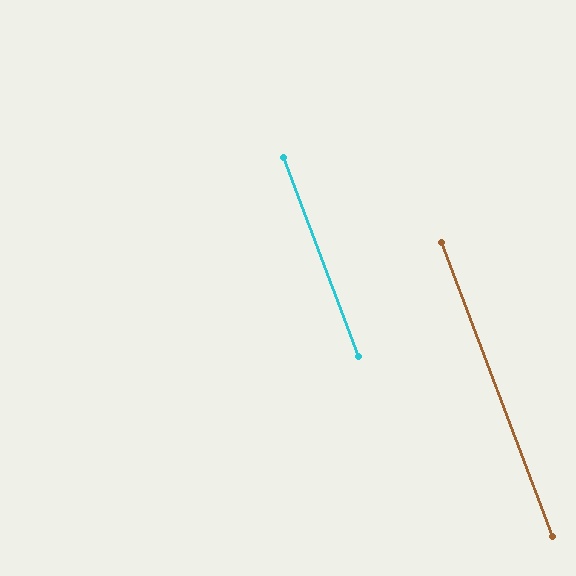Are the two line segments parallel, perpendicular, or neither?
Parallel — their directions differ by only 0.2°.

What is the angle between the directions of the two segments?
Approximately 0 degrees.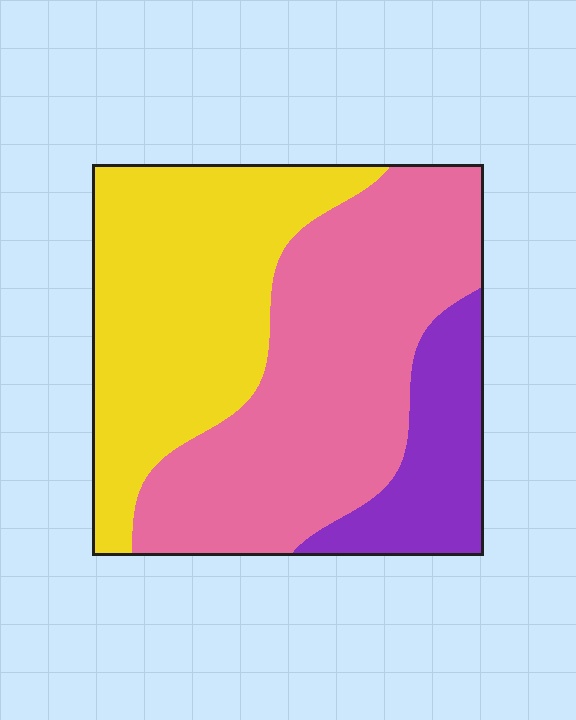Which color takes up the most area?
Pink, at roughly 45%.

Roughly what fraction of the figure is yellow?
Yellow takes up about three eighths (3/8) of the figure.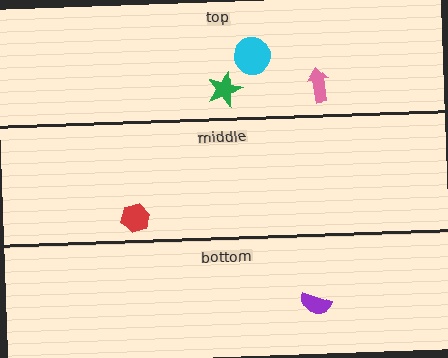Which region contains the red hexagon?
The middle region.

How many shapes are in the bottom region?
1.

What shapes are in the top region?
The green star, the pink arrow, the cyan circle.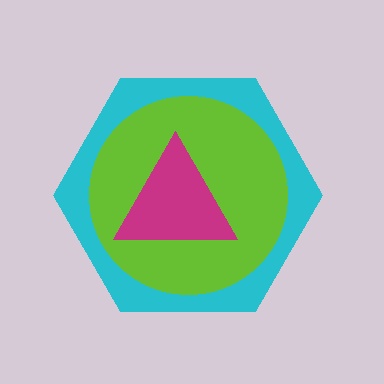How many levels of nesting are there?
3.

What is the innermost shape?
The magenta triangle.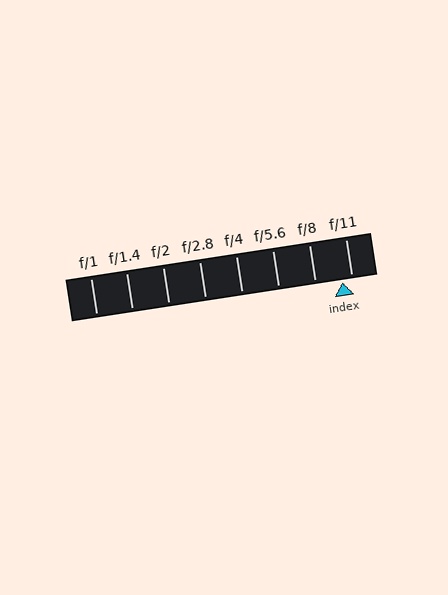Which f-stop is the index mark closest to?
The index mark is closest to f/11.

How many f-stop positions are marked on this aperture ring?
There are 8 f-stop positions marked.